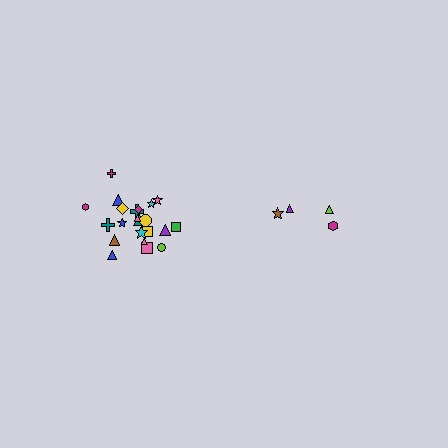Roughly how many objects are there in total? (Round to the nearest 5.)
Roughly 25 objects in total.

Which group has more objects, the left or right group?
The left group.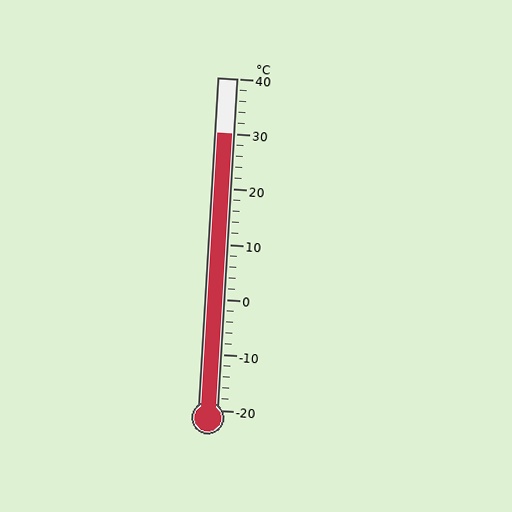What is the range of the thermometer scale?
The thermometer scale ranges from -20°C to 40°C.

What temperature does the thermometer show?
The thermometer shows approximately 30°C.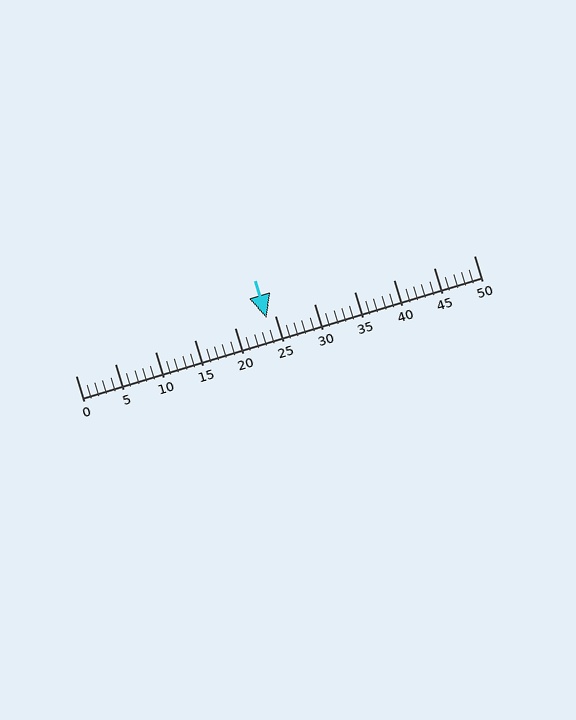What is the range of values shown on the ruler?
The ruler shows values from 0 to 50.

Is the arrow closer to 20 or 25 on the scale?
The arrow is closer to 25.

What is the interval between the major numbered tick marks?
The major tick marks are spaced 5 units apart.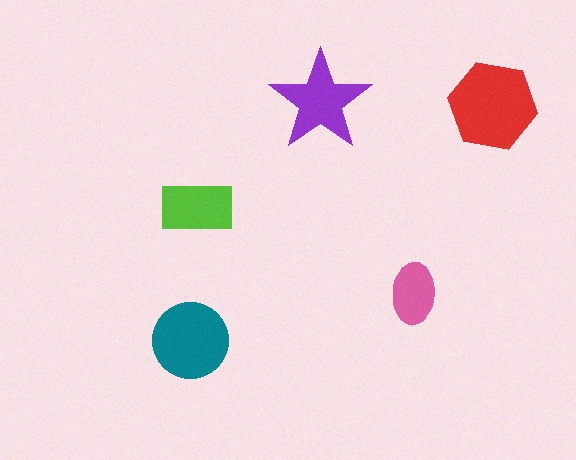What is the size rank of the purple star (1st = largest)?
3rd.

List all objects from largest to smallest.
The red hexagon, the teal circle, the purple star, the lime rectangle, the pink ellipse.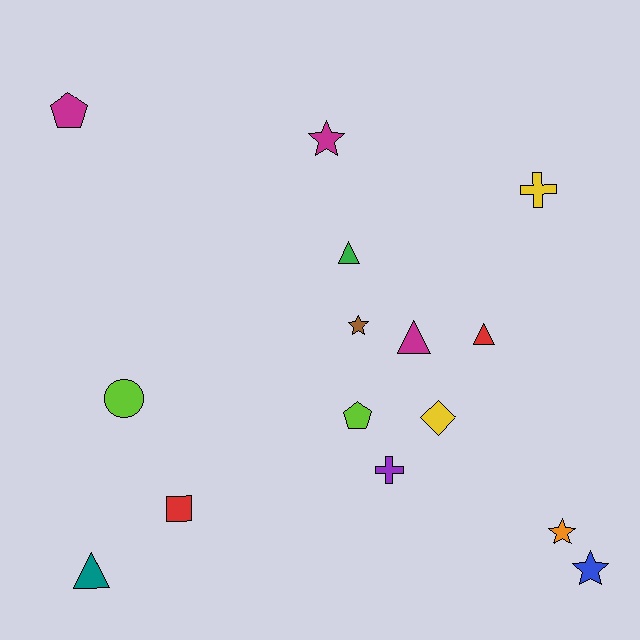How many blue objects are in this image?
There is 1 blue object.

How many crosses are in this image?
There are 2 crosses.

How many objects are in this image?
There are 15 objects.